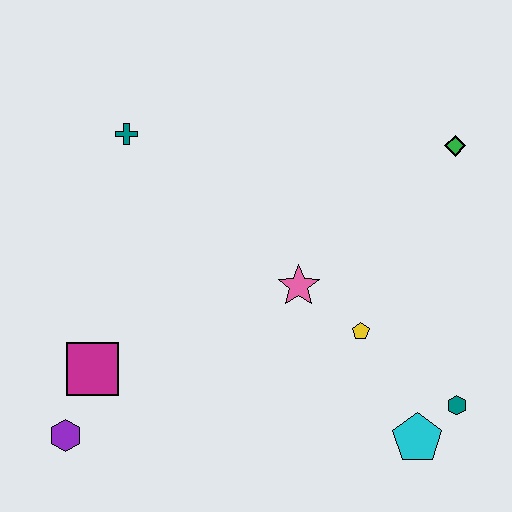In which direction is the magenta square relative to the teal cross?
The magenta square is below the teal cross.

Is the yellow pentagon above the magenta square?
Yes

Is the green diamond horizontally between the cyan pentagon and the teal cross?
No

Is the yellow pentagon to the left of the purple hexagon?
No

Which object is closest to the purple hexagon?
The magenta square is closest to the purple hexagon.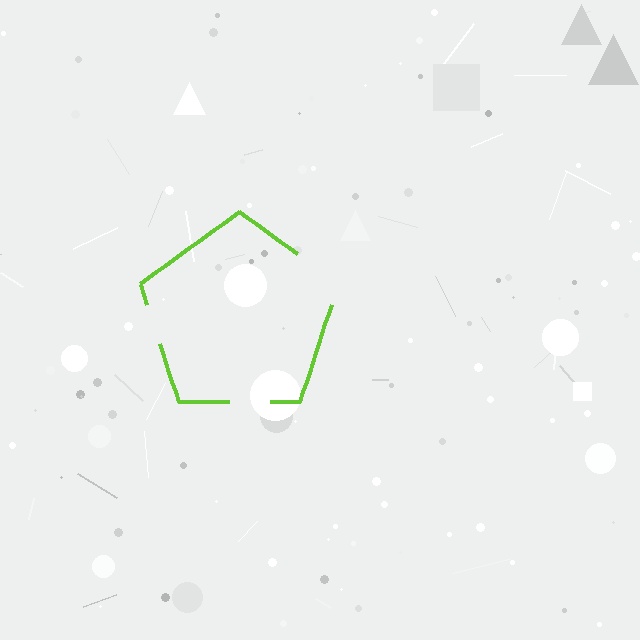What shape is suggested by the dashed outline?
The dashed outline suggests a pentagon.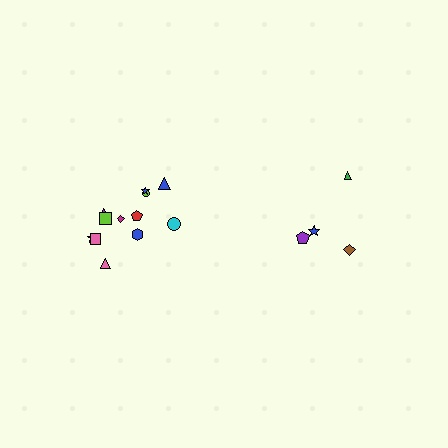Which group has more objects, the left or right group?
The left group.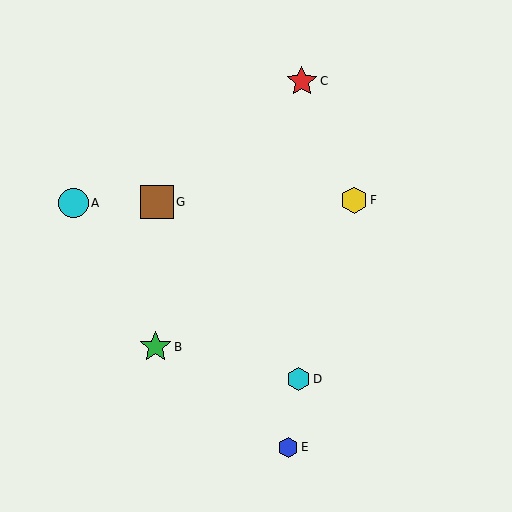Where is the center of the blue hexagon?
The center of the blue hexagon is at (288, 447).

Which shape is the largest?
The brown square (labeled G) is the largest.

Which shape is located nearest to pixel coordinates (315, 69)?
The red star (labeled C) at (302, 81) is nearest to that location.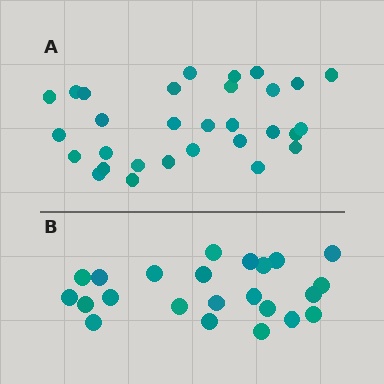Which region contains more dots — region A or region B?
Region A (the top region) has more dots.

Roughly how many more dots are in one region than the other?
Region A has roughly 8 or so more dots than region B.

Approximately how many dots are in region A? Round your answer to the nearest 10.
About 30 dots.